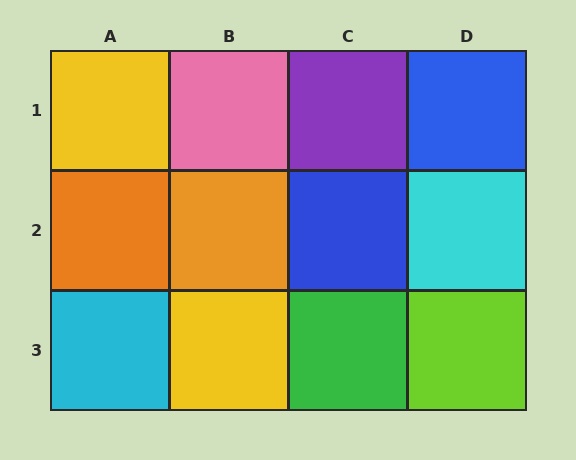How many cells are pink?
1 cell is pink.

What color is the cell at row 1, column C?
Purple.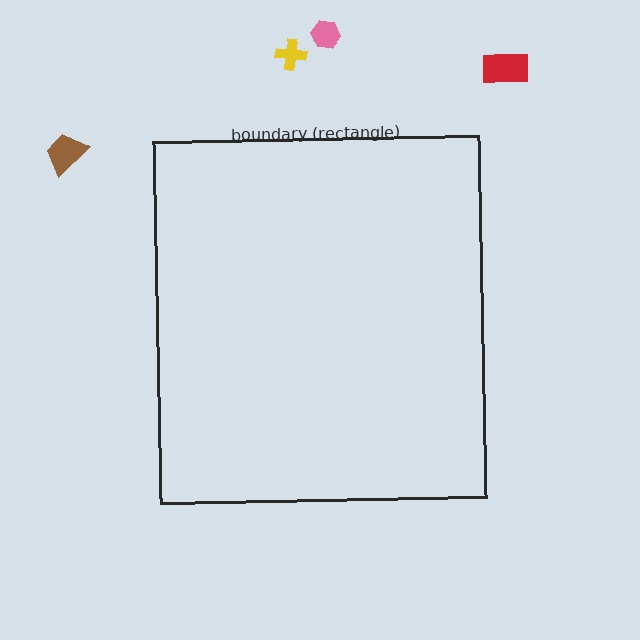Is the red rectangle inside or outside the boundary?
Outside.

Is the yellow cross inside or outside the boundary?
Outside.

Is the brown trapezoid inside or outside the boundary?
Outside.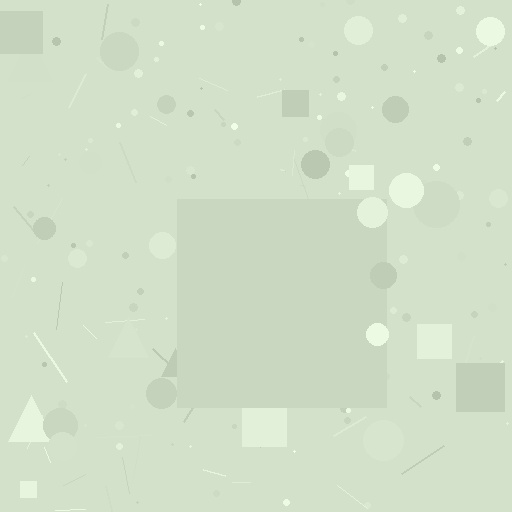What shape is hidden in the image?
A square is hidden in the image.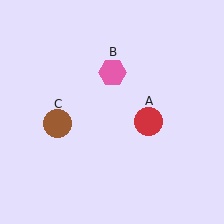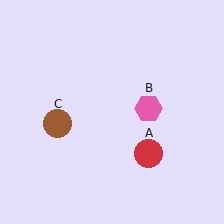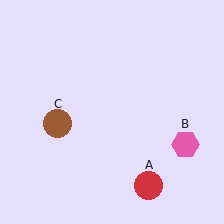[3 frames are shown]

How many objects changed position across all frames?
2 objects changed position: red circle (object A), pink hexagon (object B).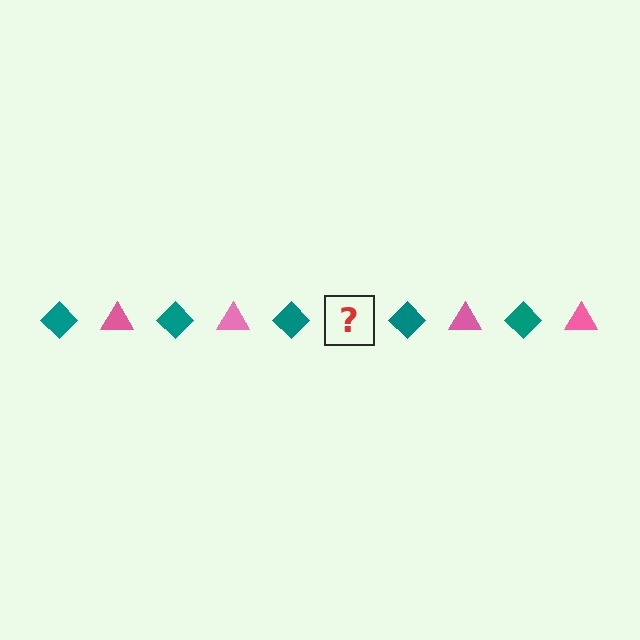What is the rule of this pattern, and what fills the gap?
The rule is that the pattern alternates between teal diamond and pink triangle. The gap should be filled with a pink triangle.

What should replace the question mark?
The question mark should be replaced with a pink triangle.